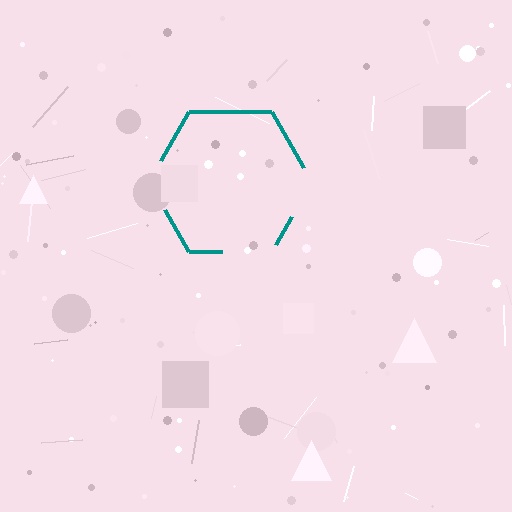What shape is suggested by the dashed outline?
The dashed outline suggests a hexagon.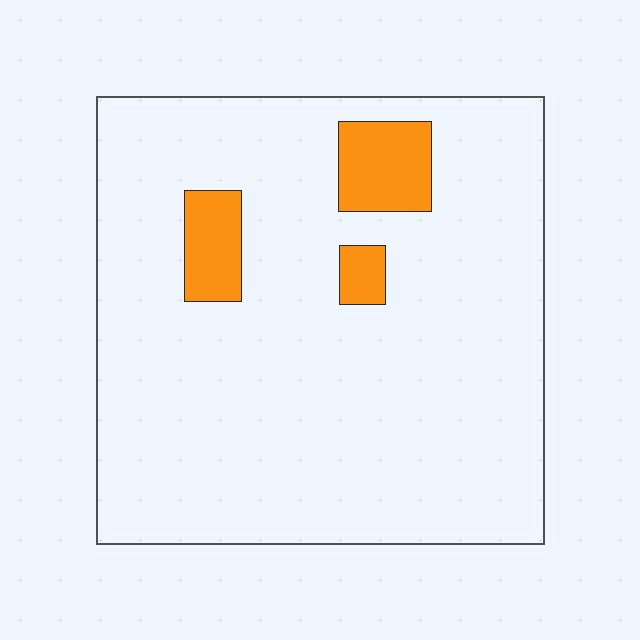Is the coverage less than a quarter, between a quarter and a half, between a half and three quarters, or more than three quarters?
Less than a quarter.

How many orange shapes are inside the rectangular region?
3.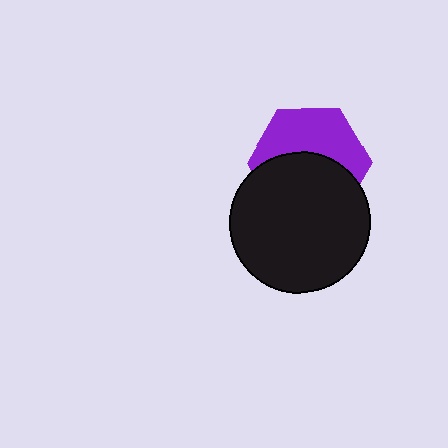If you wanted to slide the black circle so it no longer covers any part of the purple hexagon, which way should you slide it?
Slide it down — that is the most direct way to separate the two shapes.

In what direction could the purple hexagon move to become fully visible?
The purple hexagon could move up. That would shift it out from behind the black circle entirely.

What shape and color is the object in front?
The object in front is a black circle.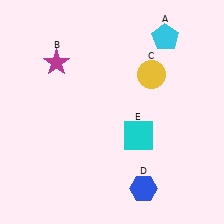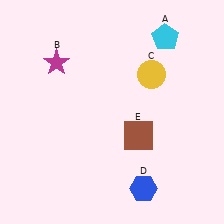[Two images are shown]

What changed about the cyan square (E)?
In Image 1, E is cyan. In Image 2, it changed to brown.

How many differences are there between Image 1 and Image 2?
There is 1 difference between the two images.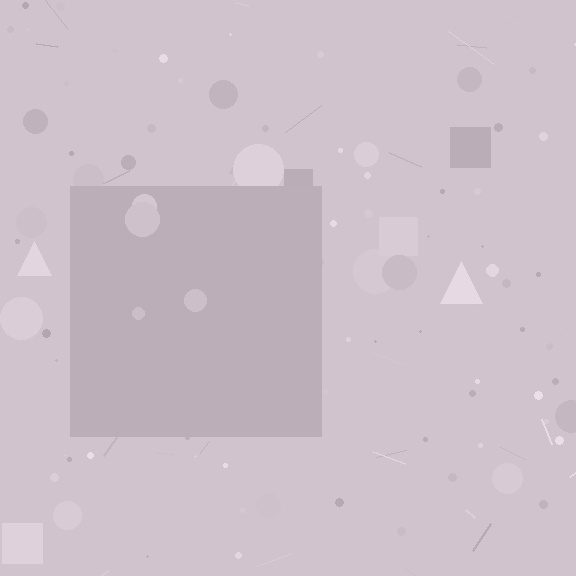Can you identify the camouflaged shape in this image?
The camouflaged shape is a square.